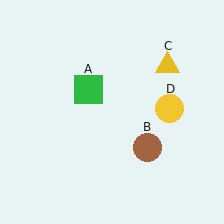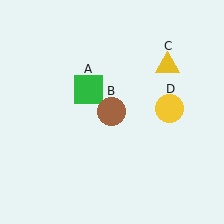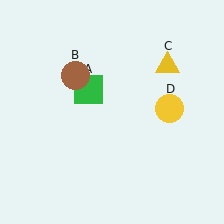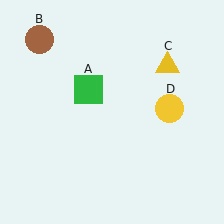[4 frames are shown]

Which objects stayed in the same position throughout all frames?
Green square (object A) and yellow triangle (object C) and yellow circle (object D) remained stationary.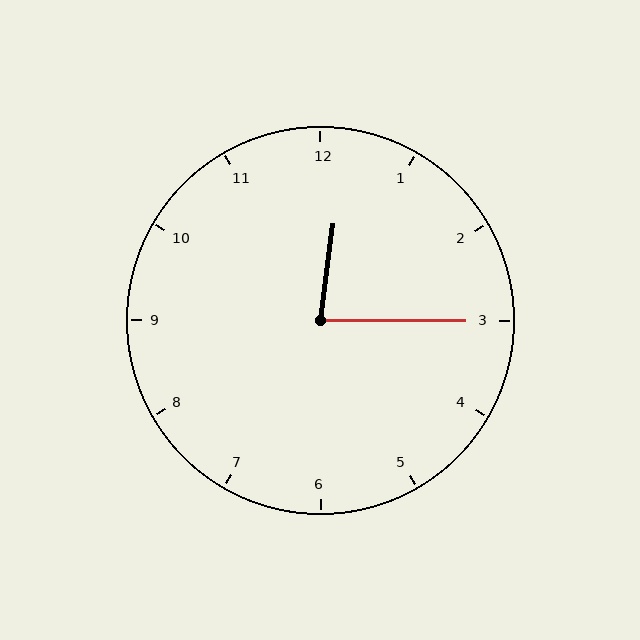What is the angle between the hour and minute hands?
Approximately 82 degrees.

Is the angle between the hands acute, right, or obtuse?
It is acute.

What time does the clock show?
12:15.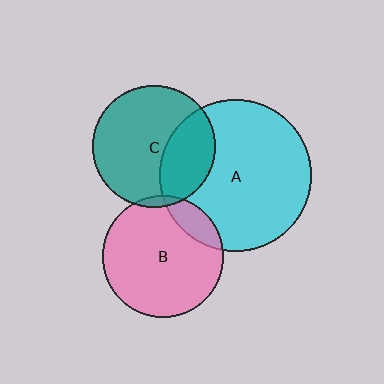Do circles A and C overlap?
Yes.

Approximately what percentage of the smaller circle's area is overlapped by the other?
Approximately 30%.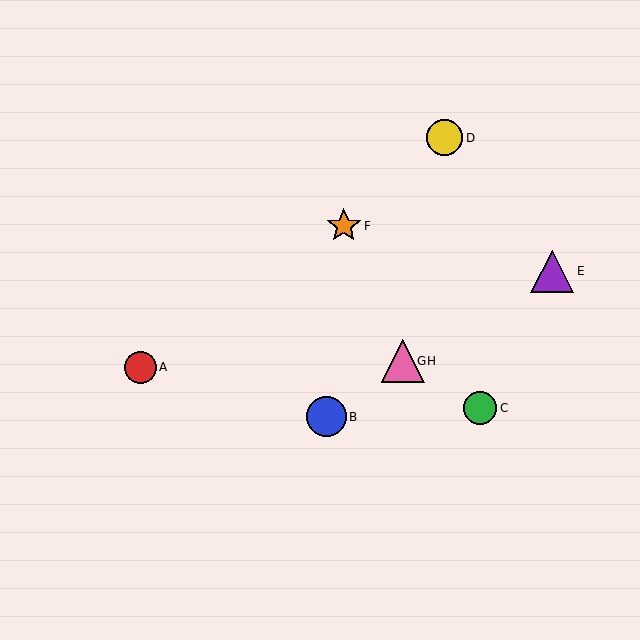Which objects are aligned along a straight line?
Objects C, G, H are aligned along a straight line.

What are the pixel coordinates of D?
Object D is at (445, 138).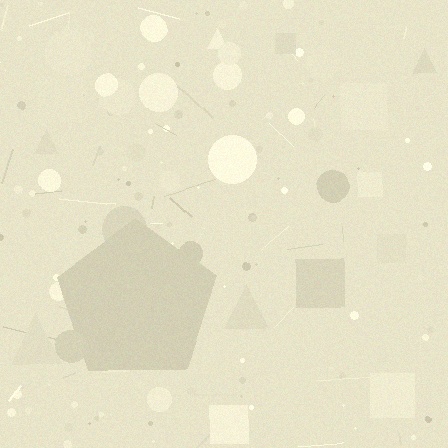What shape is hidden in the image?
A pentagon is hidden in the image.